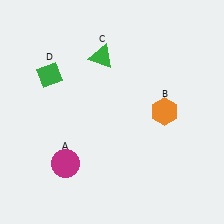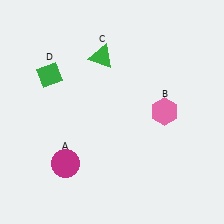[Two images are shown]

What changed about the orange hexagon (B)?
In Image 1, B is orange. In Image 2, it changed to pink.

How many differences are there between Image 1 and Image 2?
There is 1 difference between the two images.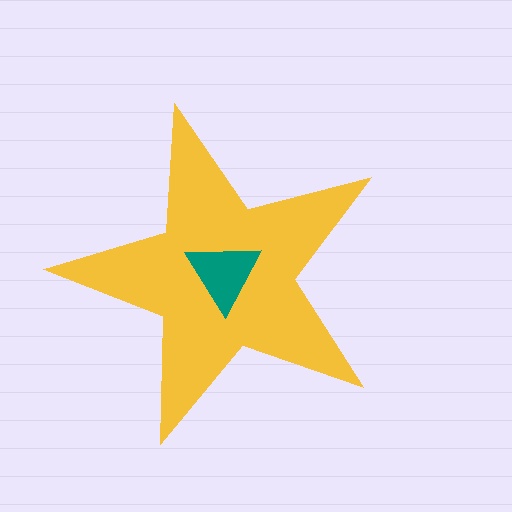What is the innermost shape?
The teal triangle.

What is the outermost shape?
The yellow star.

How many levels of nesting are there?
2.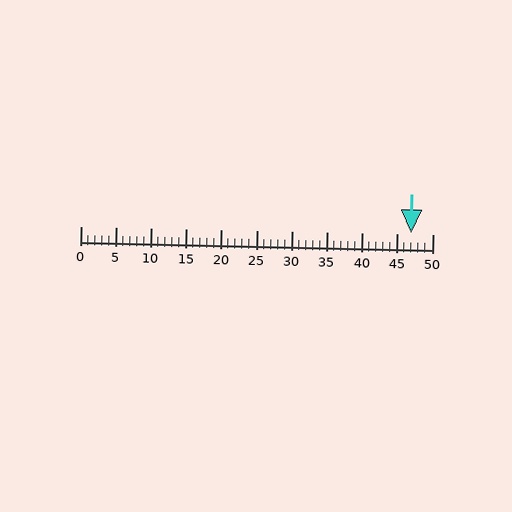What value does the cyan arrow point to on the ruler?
The cyan arrow points to approximately 47.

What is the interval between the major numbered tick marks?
The major tick marks are spaced 5 units apart.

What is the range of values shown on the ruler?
The ruler shows values from 0 to 50.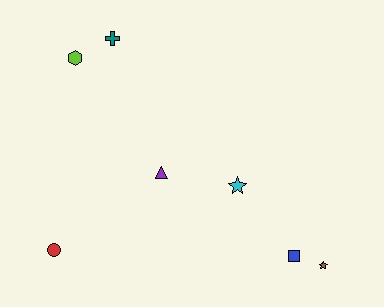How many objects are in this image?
There are 7 objects.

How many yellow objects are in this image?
There are no yellow objects.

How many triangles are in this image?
There is 1 triangle.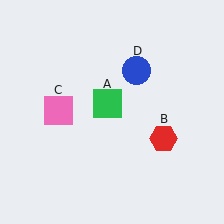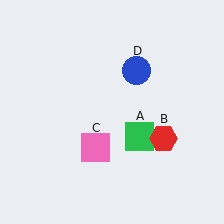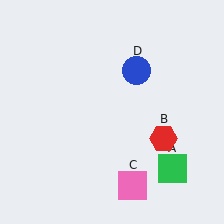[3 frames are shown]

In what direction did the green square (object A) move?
The green square (object A) moved down and to the right.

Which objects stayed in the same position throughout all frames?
Red hexagon (object B) and blue circle (object D) remained stationary.